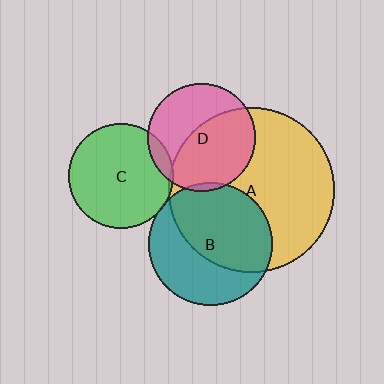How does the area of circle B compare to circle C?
Approximately 1.4 times.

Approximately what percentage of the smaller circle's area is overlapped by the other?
Approximately 5%.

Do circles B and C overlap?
Yes.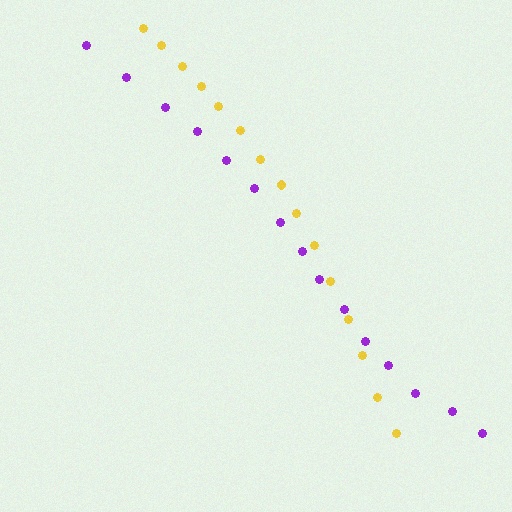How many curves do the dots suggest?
There are 2 distinct paths.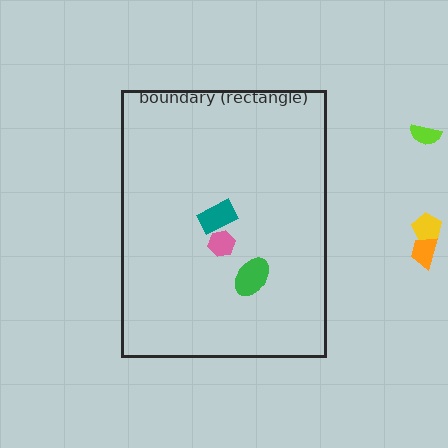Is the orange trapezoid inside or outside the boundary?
Outside.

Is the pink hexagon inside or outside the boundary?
Inside.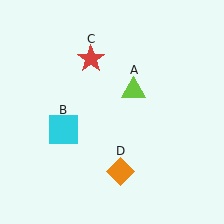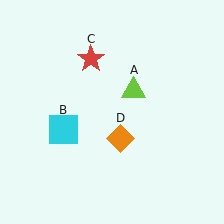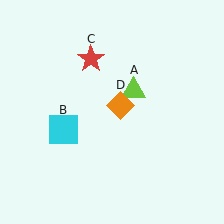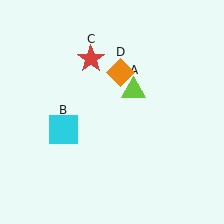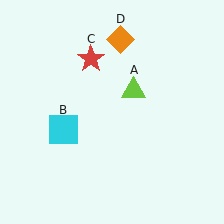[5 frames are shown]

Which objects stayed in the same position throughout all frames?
Lime triangle (object A) and cyan square (object B) and red star (object C) remained stationary.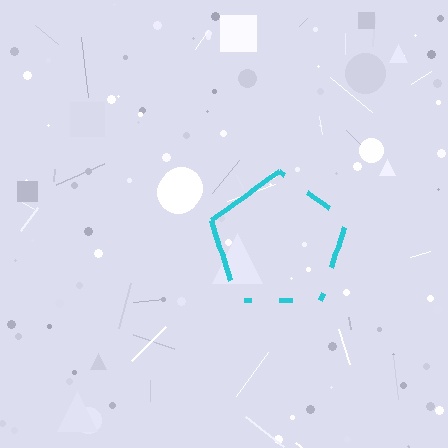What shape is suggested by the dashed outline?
The dashed outline suggests a pentagon.